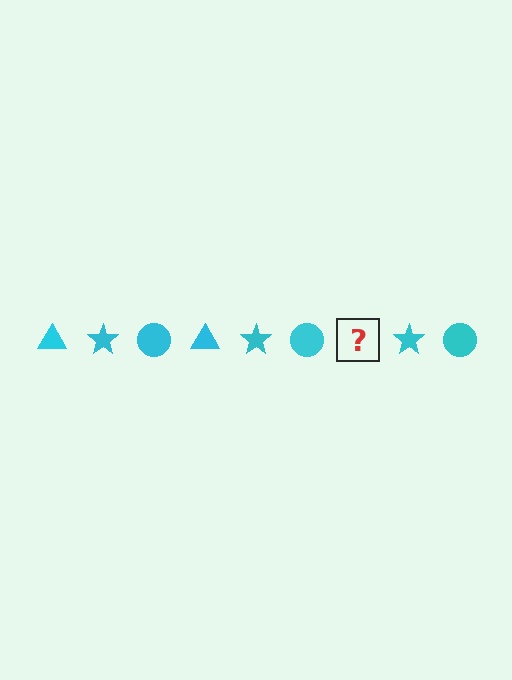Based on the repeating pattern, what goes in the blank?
The blank should be a cyan triangle.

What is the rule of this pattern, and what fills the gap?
The rule is that the pattern cycles through triangle, star, circle shapes in cyan. The gap should be filled with a cyan triangle.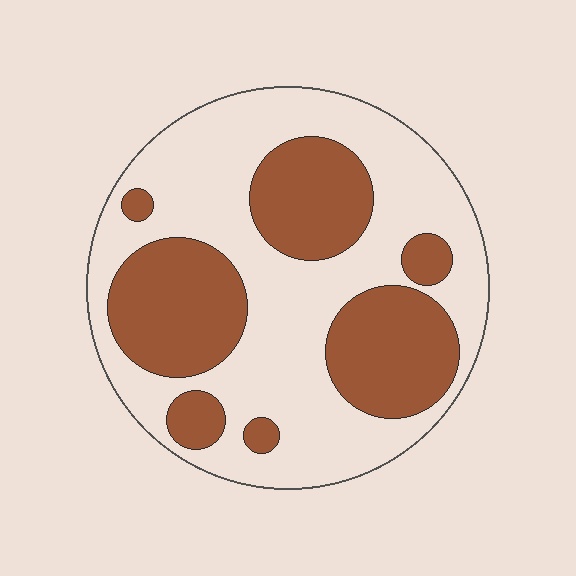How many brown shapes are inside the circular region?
7.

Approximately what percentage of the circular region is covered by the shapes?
Approximately 40%.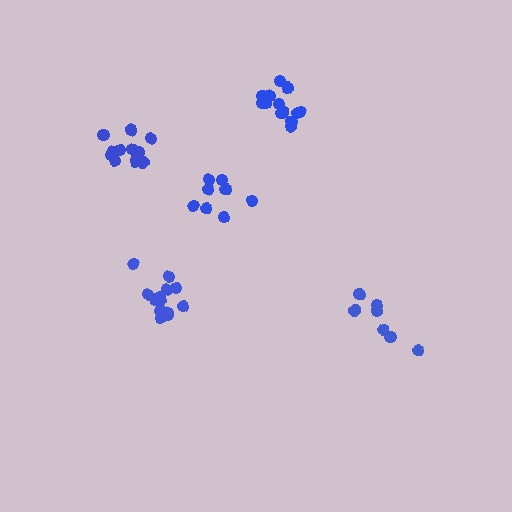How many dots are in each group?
Group 1: 13 dots, Group 2: 7 dots, Group 3: 13 dots, Group 4: 12 dots, Group 5: 8 dots (53 total).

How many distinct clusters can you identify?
There are 5 distinct clusters.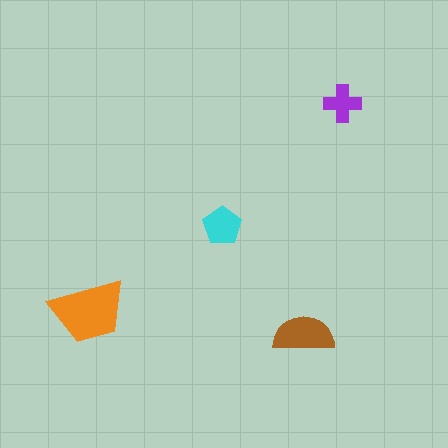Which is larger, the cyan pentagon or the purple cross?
The cyan pentagon.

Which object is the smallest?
The purple cross.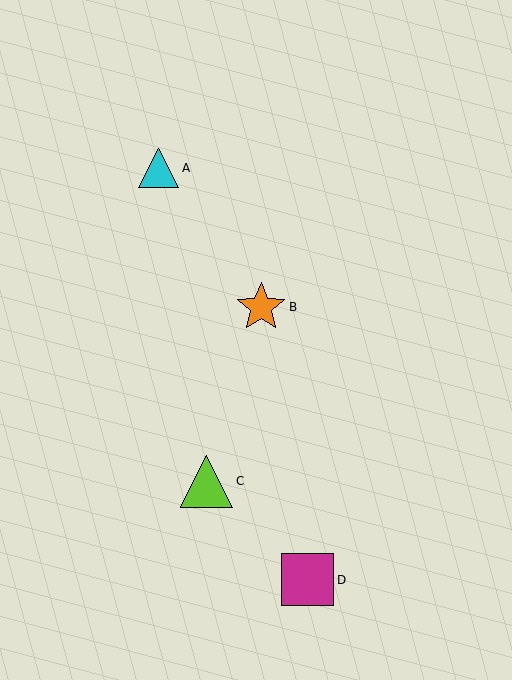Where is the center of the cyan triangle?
The center of the cyan triangle is at (159, 168).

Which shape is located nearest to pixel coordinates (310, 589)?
The magenta square (labeled D) at (308, 580) is nearest to that location.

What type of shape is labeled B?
Shape B is an orange star.